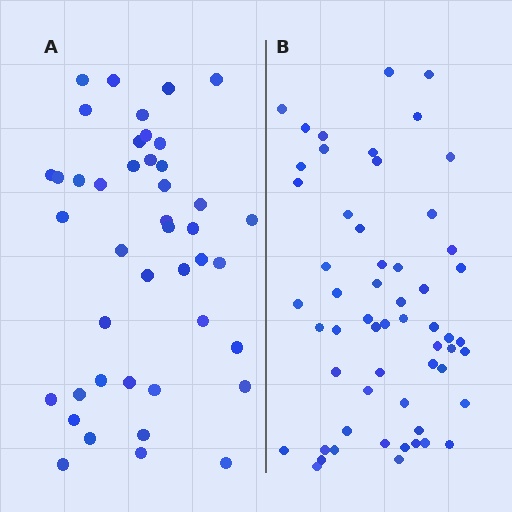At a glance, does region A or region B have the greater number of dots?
Region B (the right region) has more dots.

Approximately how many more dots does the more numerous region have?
Region B has approximately 15 more dots than region A.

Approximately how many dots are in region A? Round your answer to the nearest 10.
About 40 dots. (The exact count is 43, which rounds to 40.)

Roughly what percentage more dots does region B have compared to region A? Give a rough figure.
About 35% more.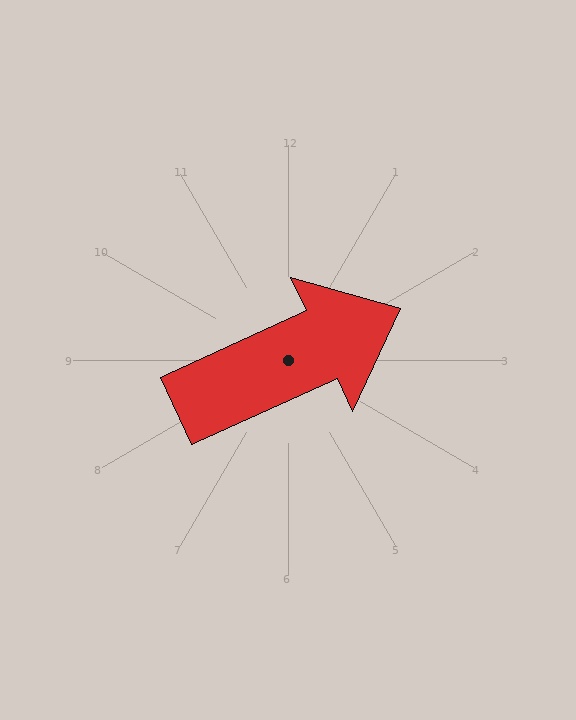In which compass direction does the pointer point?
Northeast.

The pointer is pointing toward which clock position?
Roughly 2 o'clock.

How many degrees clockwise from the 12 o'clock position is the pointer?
Approximately 65 degrees.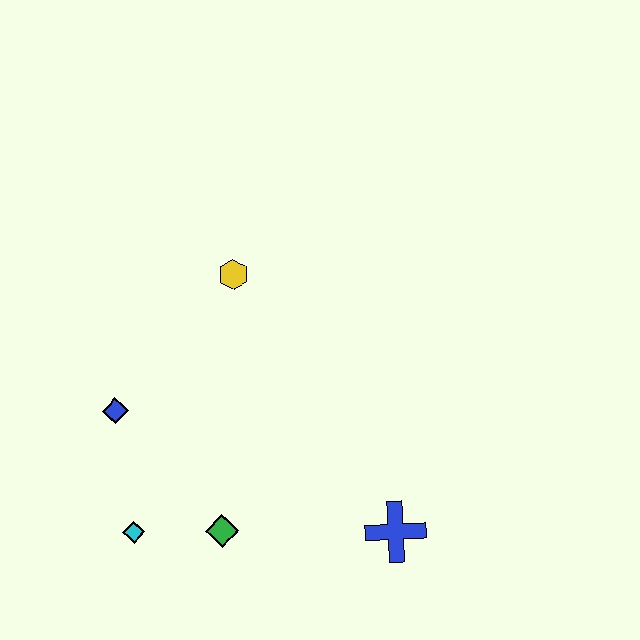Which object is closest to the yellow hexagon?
The blue diamond is closest to the yellow hexagon.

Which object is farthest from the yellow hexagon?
The blue cross is farthest from the yellow hexagon.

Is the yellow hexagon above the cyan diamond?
Yes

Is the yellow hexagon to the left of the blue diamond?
No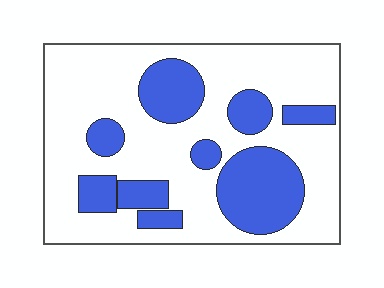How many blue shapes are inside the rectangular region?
9.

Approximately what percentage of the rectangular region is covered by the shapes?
Approximately 30%.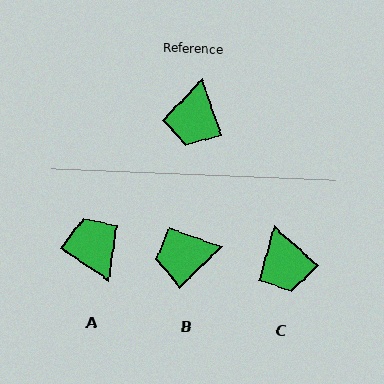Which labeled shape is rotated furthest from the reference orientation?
A, about 144 degrees away.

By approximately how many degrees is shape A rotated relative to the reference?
Approximately 144 degrees clockwise.